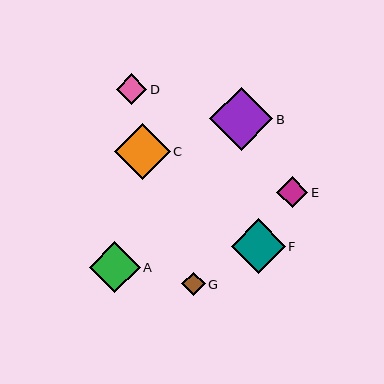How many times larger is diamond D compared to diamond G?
Diamond D is approximately 1.3 times the size of diamond G.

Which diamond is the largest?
Diamond B is the largest with a size of approximately 64 pixels.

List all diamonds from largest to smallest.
From largest to smallest: B, C, F, A, D, E, G.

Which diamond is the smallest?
Diamond G is the smallest with a size of approximately 24 pixels.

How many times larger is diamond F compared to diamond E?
Diamond F is approximately 1.8 times the size of diamond E.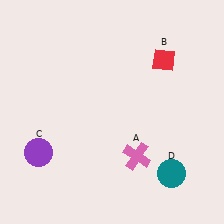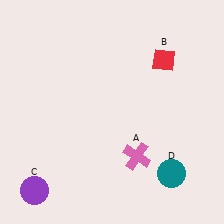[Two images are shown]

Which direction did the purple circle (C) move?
The purple circle (C) moved down.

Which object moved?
The purple circle (C) moved down.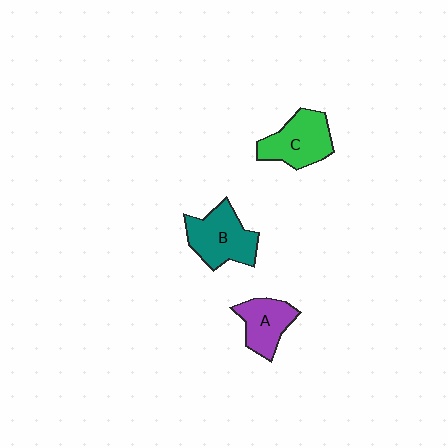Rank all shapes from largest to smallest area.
From largest to smallest: B (teal), C (green), A (purple).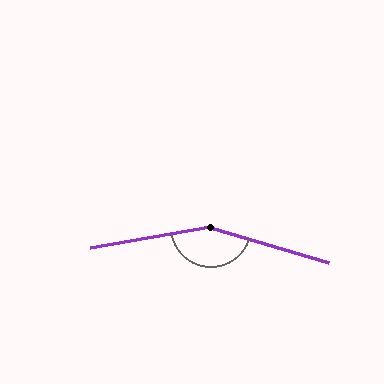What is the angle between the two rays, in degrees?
Approximately 153 degrees.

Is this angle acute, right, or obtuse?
It is obtuse.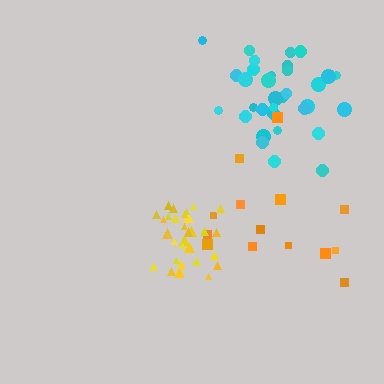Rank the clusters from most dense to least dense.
yellow, cyan, orange.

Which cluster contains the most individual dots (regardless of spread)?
Cyan (33).